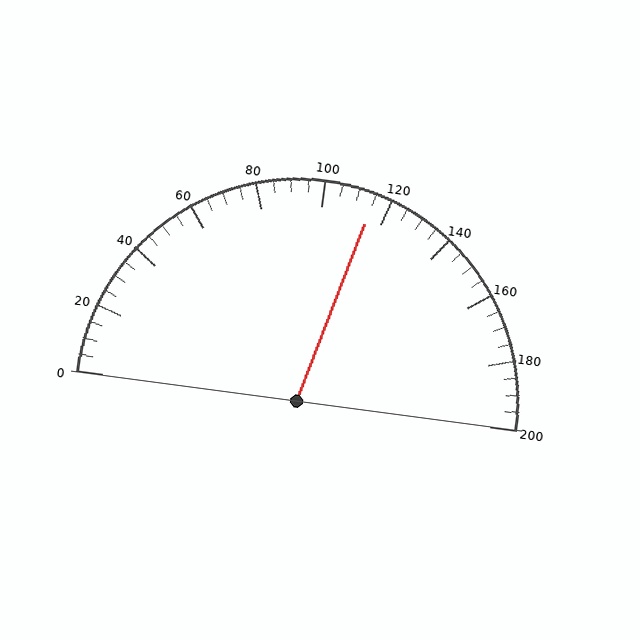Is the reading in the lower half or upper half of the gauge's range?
The reading is in the upper half of the range (0 to 200).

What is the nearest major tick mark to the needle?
The nearest major tick mark is 120.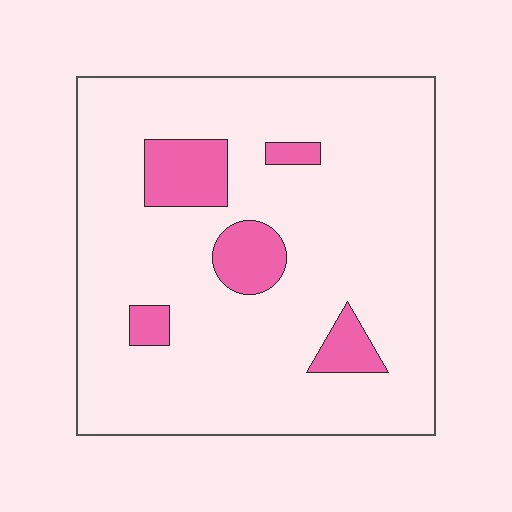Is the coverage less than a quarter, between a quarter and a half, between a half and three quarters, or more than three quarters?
Less than a quarter.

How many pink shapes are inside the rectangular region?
5.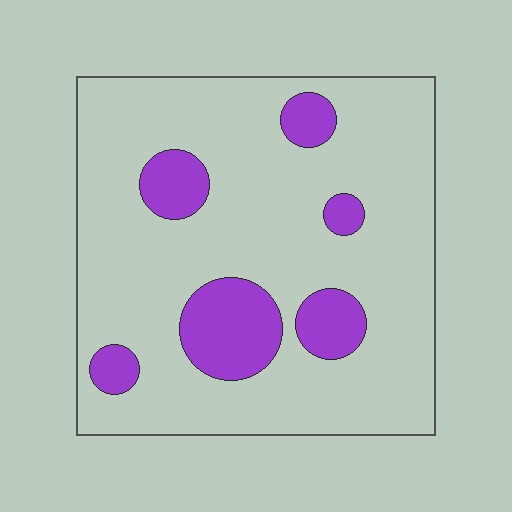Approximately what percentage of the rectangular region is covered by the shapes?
Approximately 15%.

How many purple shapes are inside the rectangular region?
6.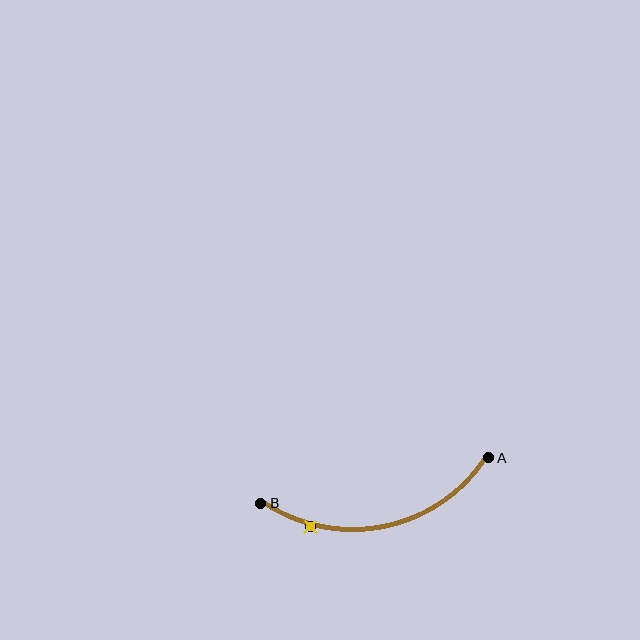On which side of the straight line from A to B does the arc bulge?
The arc bulges below the straight line connecting A and B.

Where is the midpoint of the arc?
The arc midpoint is the point on the curve farthest from the straight line joining A and B. It sits below that line.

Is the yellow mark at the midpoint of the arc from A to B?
No. The yellow mark lies on the arc but is closer to endpoint B. The arc midpoint would be at the point on the curve equidistant along the arc from both A and B.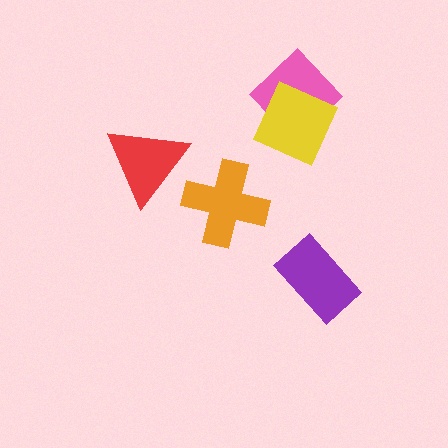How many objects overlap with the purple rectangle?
0 objects overlap with the purple rectangle.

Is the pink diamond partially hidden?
Yes, it is partially covered by another shape.